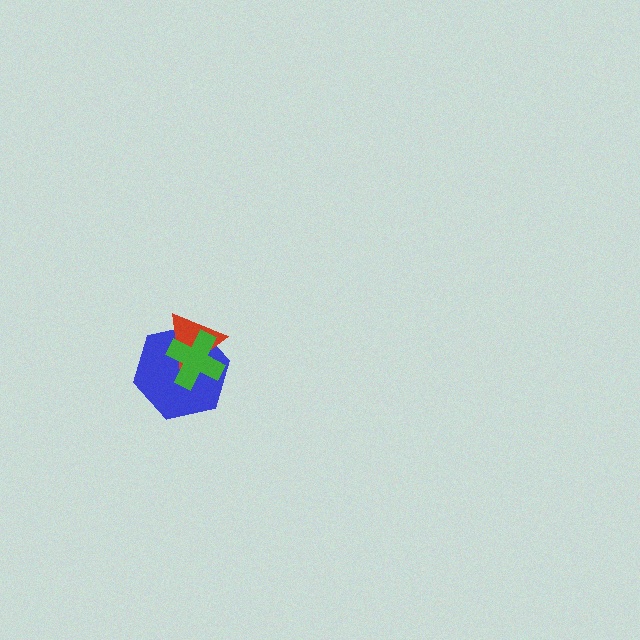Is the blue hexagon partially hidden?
Yes, it is partially covered by another shape.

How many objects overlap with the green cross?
2 objects overlap with the green cross.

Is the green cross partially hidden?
No, no other shape covers it.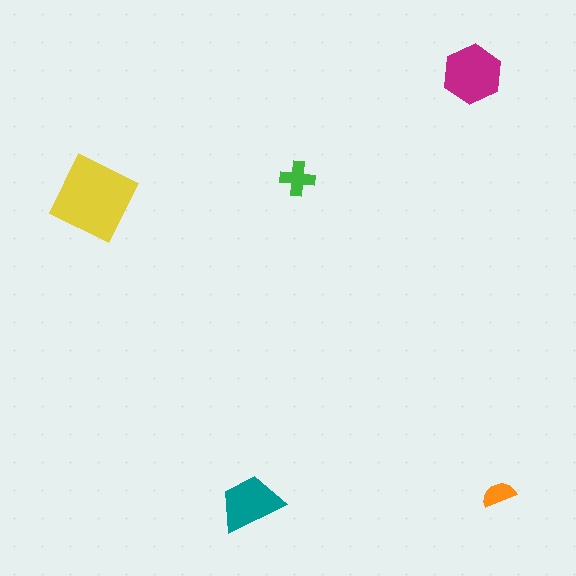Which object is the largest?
The yellow diamond.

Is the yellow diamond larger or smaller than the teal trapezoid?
Larger.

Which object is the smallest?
The orange semicircle.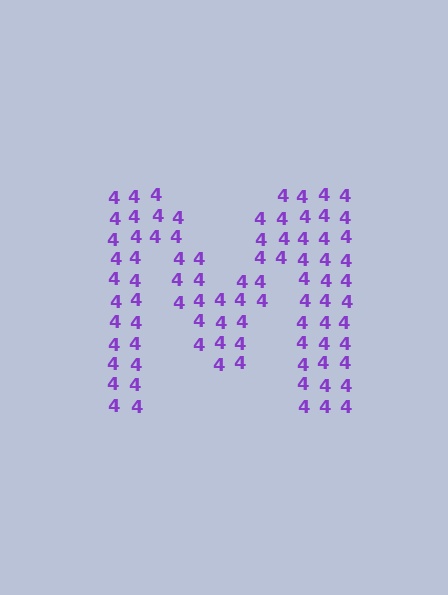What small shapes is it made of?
It is made of small digit 4's.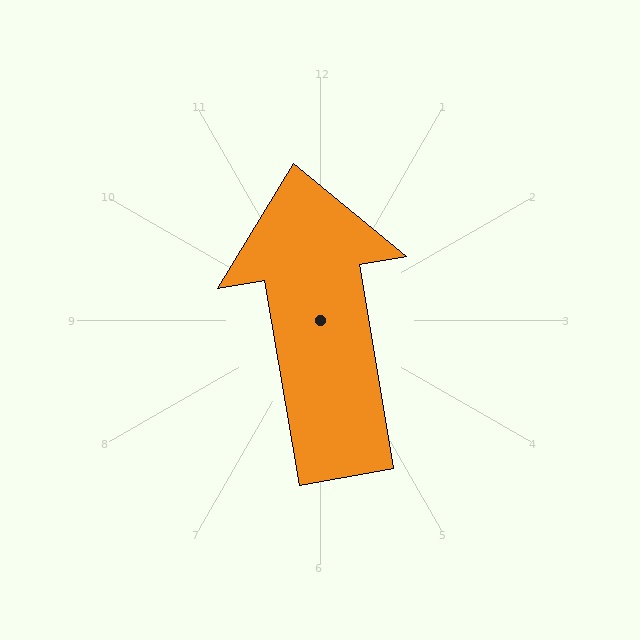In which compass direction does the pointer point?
North.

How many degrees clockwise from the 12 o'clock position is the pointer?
Approximately 350 degrees.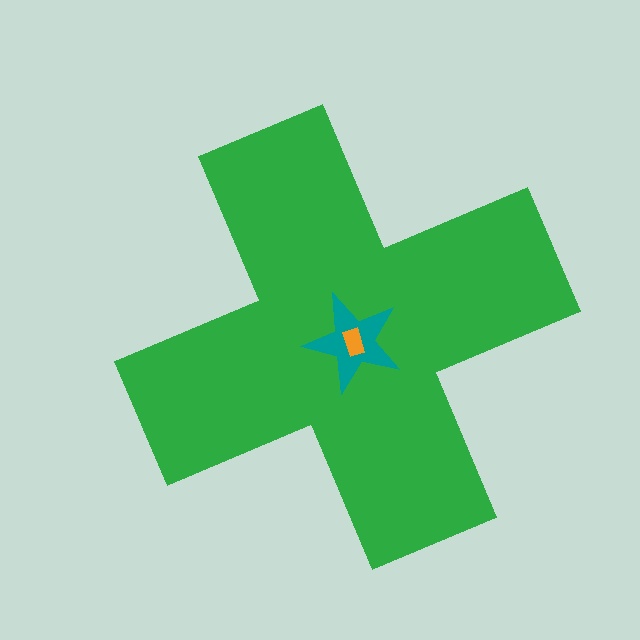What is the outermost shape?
The green cross.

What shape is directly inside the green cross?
The teal star.